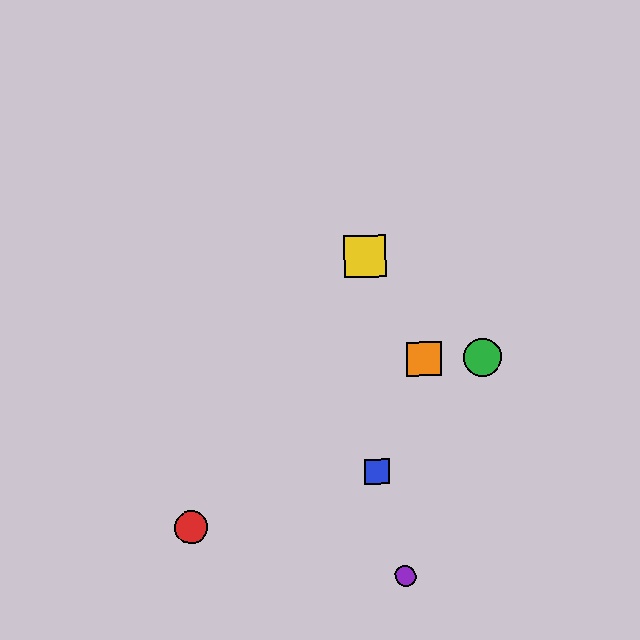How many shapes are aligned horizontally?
2 shapes (the green circle, the orange square) are aligned horizontally.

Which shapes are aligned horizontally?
The green circle, the orange square are aligned horizontally.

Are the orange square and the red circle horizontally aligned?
No, the orange square is at y≈359 and the red circle is at y≈528.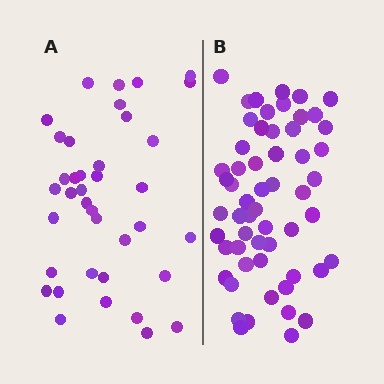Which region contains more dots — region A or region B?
Region B (the right region) has more dots.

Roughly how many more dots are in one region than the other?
Region B has approximately 20 more dots than region A.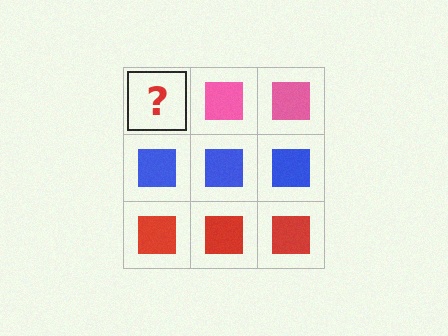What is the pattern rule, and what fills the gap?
The rule is that each row has a consistent color. The gap should be filled with a pink square.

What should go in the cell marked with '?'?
The missing cell should contain a pink square.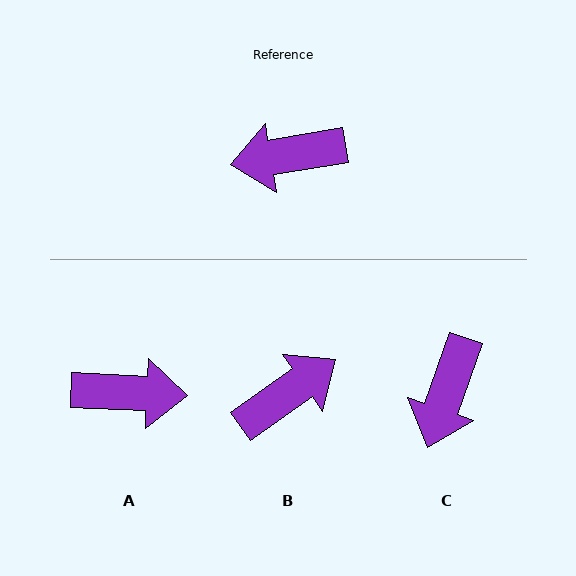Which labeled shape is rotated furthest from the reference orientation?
A, about 168 degrees away.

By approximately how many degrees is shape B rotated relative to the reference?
Approximately 154 degrees clockwise.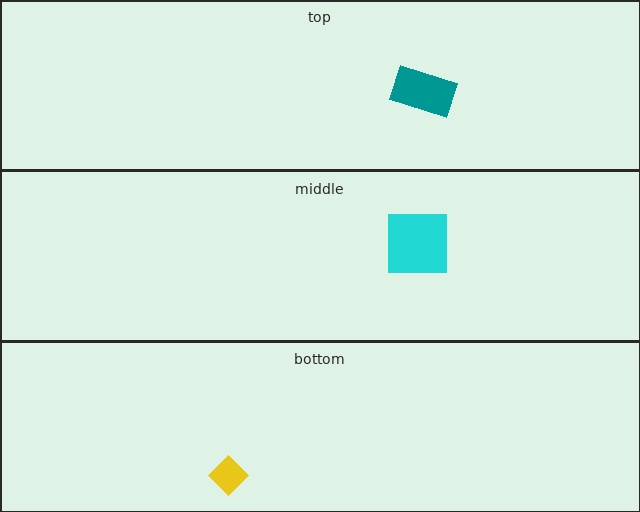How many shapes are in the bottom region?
1.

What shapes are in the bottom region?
The yellow diamond.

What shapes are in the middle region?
The cyan square.